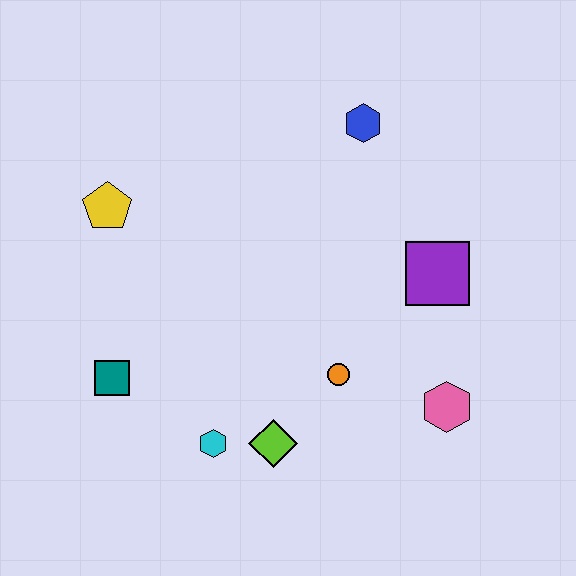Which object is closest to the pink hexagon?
The orange circle is closest to the pink hexagon.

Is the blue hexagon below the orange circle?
No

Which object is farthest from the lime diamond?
The blue hexagon is farthest from the lime diamond.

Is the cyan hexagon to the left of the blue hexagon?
Yes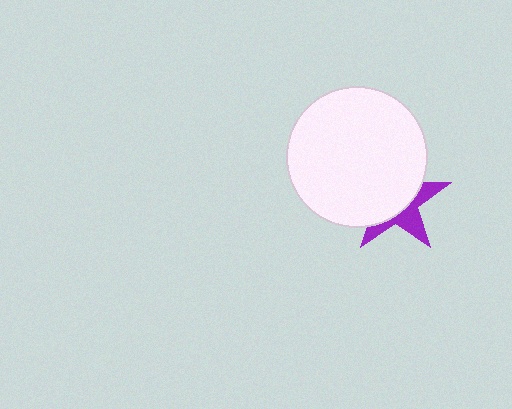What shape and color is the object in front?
The object in front is a white circle.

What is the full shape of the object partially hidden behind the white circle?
The partially hidden object is a purple star.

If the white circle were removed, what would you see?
You would see the complete purple star.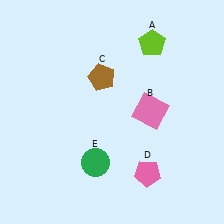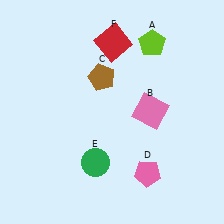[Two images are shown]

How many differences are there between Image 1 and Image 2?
There is 1 difference between the two images.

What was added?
A red square (F) was added in Image 2.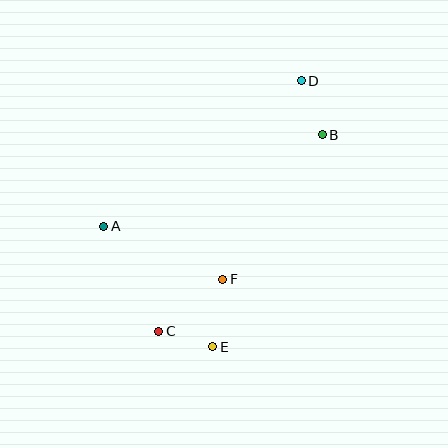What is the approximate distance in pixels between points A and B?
The distance between A and B is approximately 237 pixels.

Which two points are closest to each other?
Points C and E are closest to each other.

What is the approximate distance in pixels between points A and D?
The distance between A and D is approximately 245 pixels.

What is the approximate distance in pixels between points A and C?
The distance between A and C is approximately 119 pixels.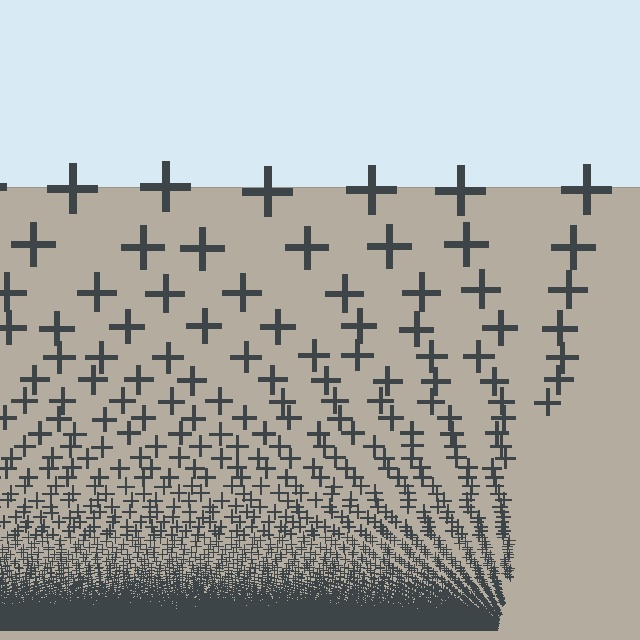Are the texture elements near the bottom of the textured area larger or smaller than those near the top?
Smaller. The gradient is inverted — elements near the bottom are smaller and denser.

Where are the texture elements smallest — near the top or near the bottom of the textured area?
Near the bottom.